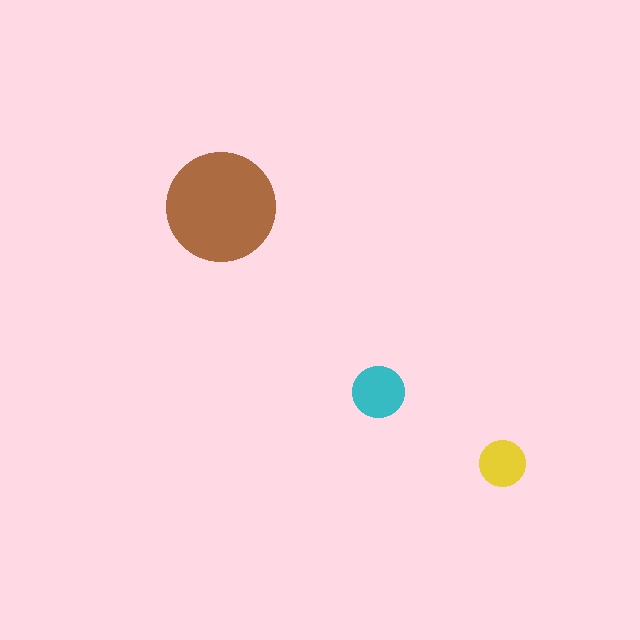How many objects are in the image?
There are 3 objects in the image.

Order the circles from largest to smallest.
the brown one, the cyan one, the yellow one.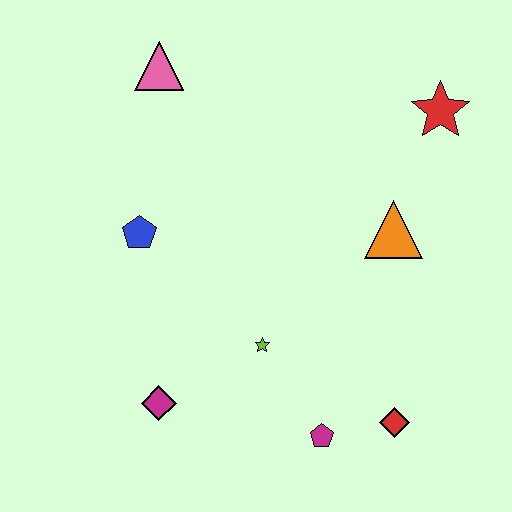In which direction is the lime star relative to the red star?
The lime star is below the red star.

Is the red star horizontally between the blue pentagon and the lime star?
No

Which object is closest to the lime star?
The magenta pentagon is closest to the lime star.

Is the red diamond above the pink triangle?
No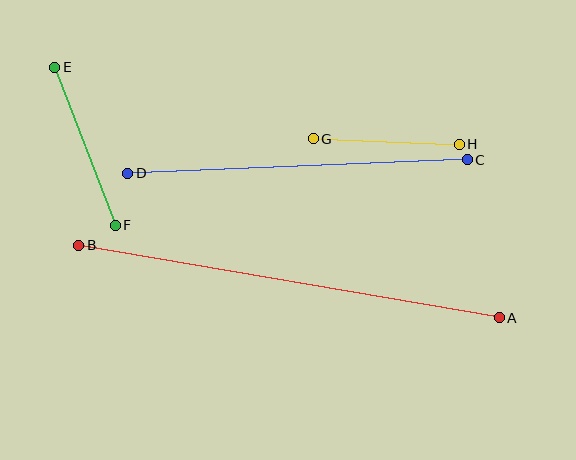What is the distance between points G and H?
The distance is approximately 146 pixels.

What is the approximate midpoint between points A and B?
The midpoint is at approximately (289, 281) pixels.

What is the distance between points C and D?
The distance is approximately 340 pixels.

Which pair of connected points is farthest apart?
Points A and B are farthest apart.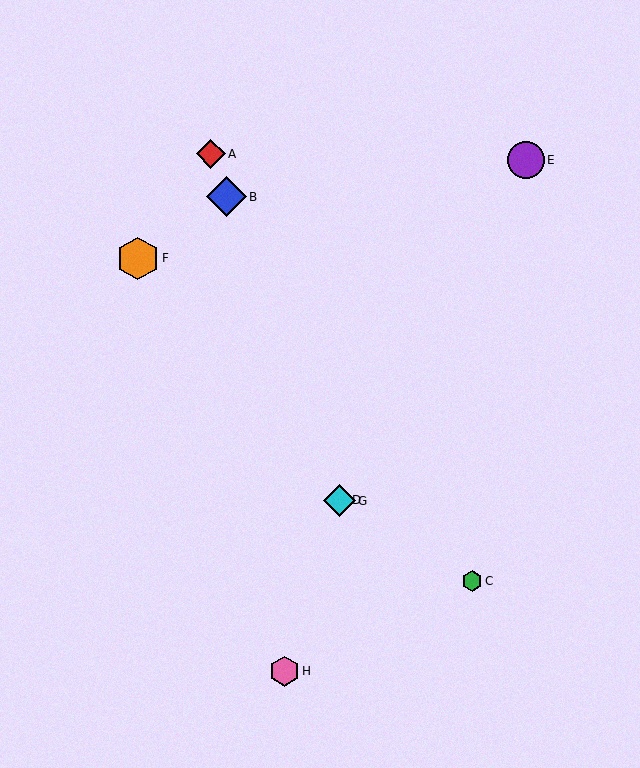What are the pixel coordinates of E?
Object E is at (526, 160).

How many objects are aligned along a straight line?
4 objects (A, B, D, G) are aligned along a straight line.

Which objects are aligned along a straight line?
Objects A, B, D, G are aligned along a straight line.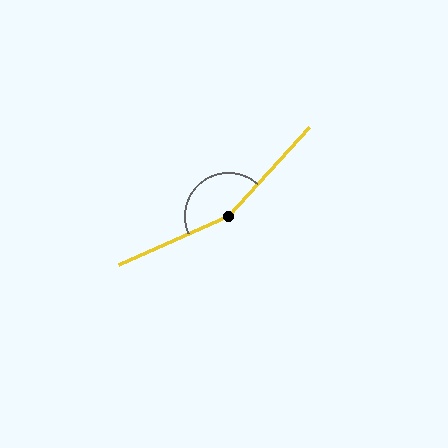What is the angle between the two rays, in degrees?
Approximately 156 degrees.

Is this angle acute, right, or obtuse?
It is obtuse.